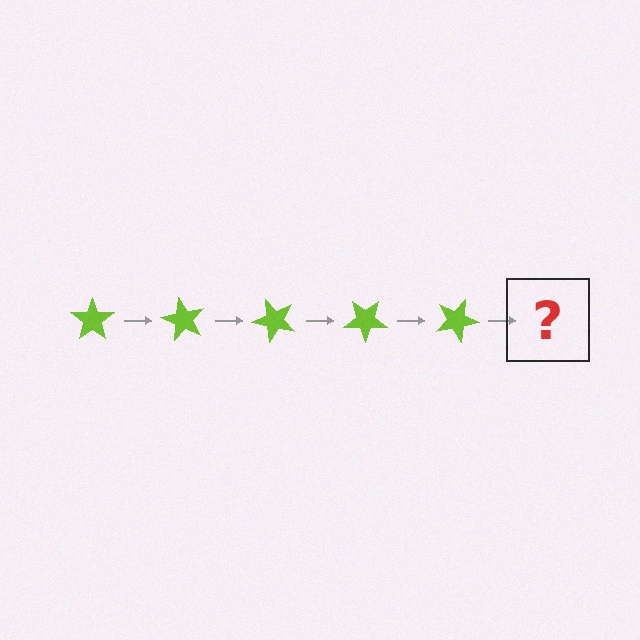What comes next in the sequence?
The next element should be a lime star rotated 300 degrees.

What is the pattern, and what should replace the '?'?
The pattern is that the star rotates 60 degrees each step. The '?' should be a lime star rotated 300 degrees.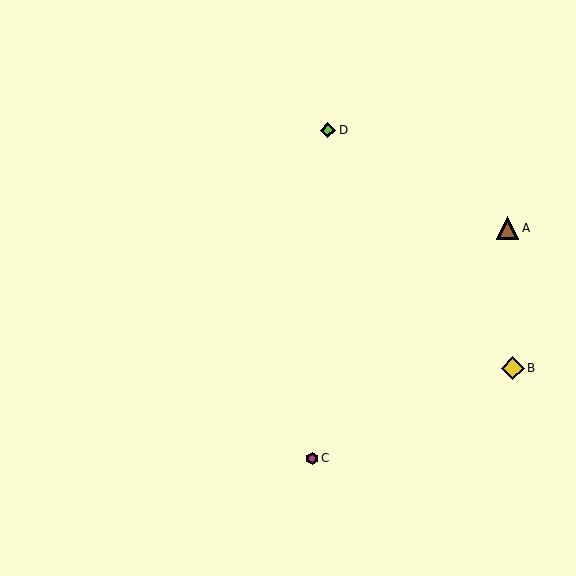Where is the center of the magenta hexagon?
The center of the magenta hexagon is at (312, 458).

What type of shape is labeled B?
Shape B is a yellow diamond.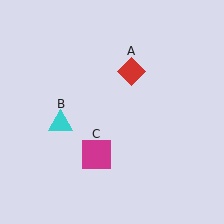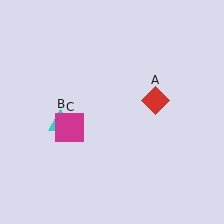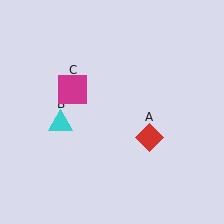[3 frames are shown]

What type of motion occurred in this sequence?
The red diamond (object A), magenta square (object C) rotated clockwise around the center of the scene.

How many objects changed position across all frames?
2 objects changed position: red diamond (object A), magenta square (object C).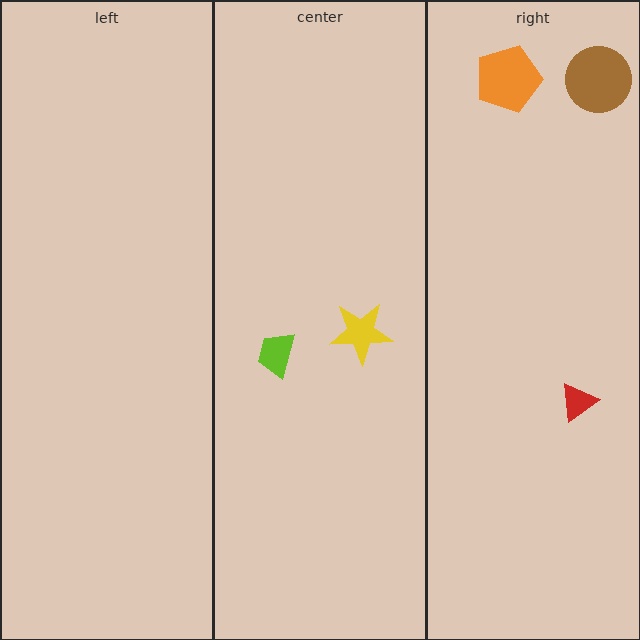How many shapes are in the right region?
3.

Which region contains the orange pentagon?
The right region.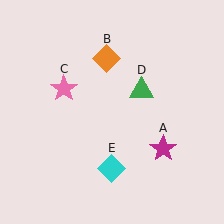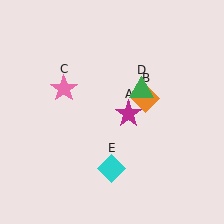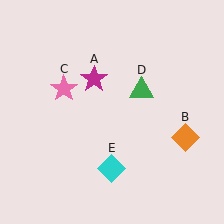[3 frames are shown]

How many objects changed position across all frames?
2 objects changed position: magenta star (object A), orange diamond (object B).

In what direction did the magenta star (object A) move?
The magenta star (object A) moved up and to the left.